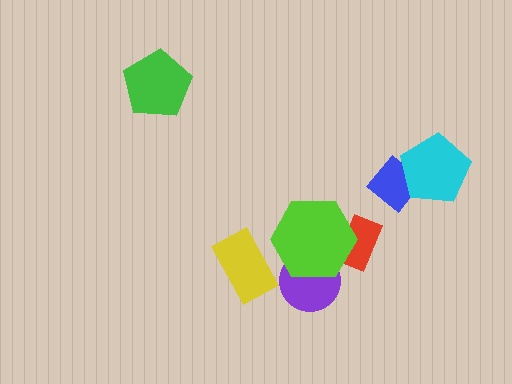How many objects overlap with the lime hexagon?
2 objects overlap with the lime hexagon.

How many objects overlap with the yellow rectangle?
0 objects overlap with the yellow rectangle.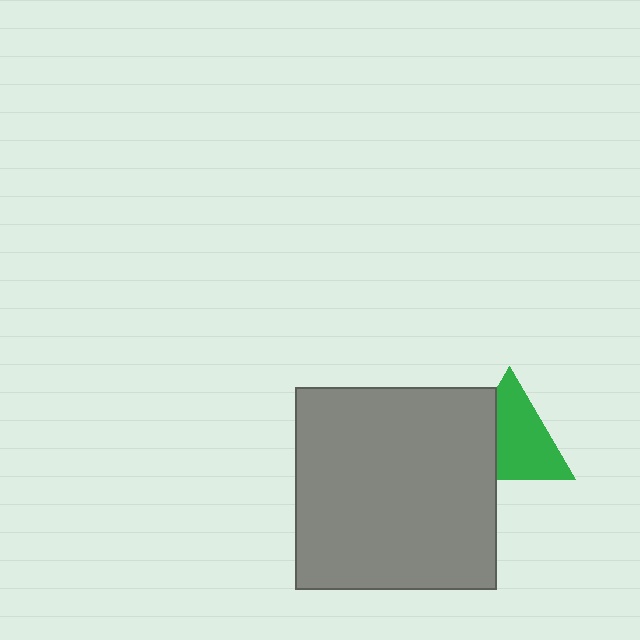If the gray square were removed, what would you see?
You would see the complete green triangle.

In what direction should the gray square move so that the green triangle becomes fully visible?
The gray square should move left. That is the shortest direction to clear the overlap and leave the green triangle fully visible.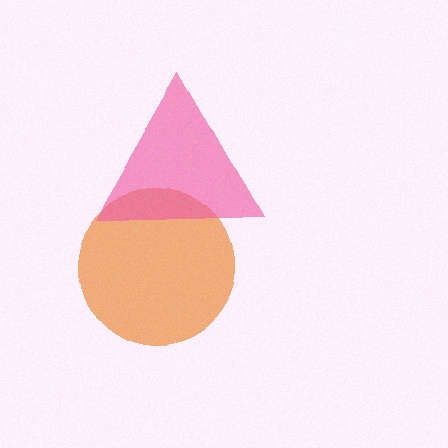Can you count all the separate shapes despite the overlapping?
Yes, there are 2 separate shapes.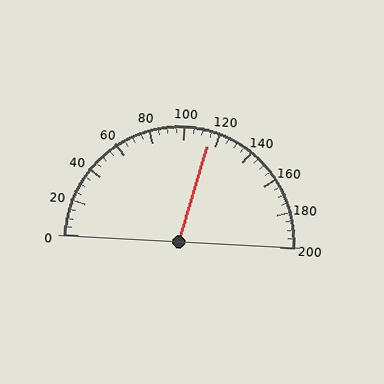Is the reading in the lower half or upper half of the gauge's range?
The reading is in the upper half of the range (0 to 200).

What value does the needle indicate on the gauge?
The needle indicates approximately 115.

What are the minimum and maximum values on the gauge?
The gauge ranges from 0 to 200.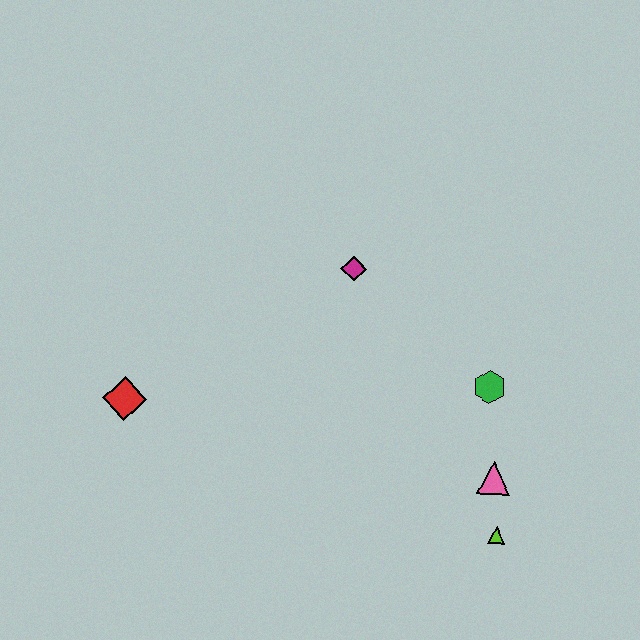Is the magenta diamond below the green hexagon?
No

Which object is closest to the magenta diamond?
The green hexagon is closest to the magenta diamond.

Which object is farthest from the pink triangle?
The red diamond is farthest from the pink triangle.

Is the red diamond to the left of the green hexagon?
Yes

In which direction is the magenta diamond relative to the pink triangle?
The magenta diamond is above the pink triangle.